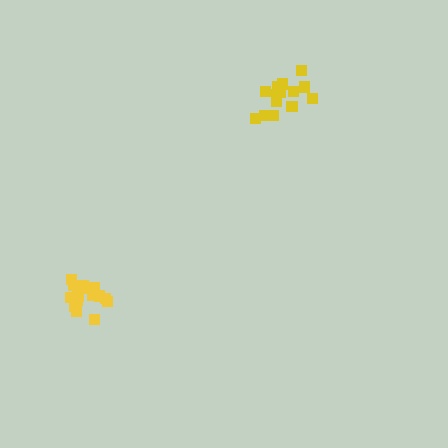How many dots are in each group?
Group 1: 14 dots, Group 2: 16 dots (30 total).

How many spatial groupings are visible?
There are 2 spatial groupings.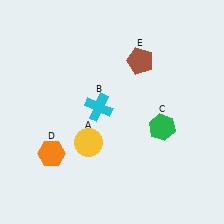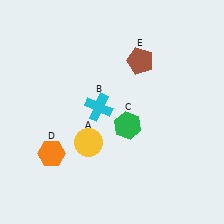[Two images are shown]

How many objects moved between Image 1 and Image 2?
1 object moved between the two images.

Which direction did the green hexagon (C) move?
The green hexagon (C) moved left.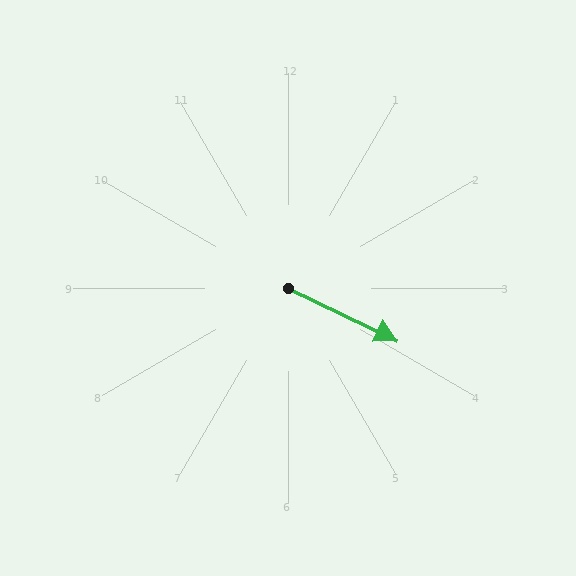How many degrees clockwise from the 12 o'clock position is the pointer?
Approximately 116 degrees.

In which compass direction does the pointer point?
Southeast.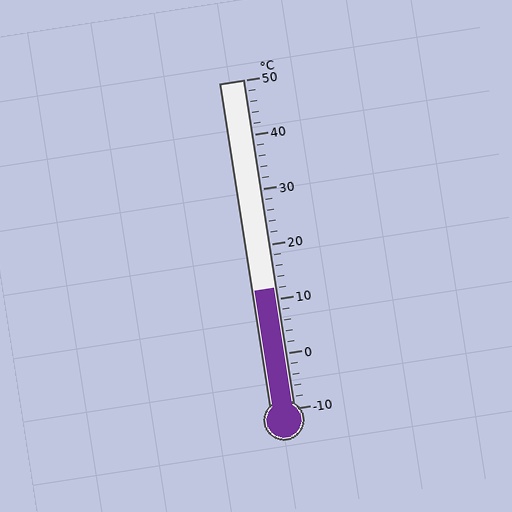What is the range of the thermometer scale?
The thermometer scale ranges from -10°C to 50°C.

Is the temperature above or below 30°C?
The temperature is below 30°C.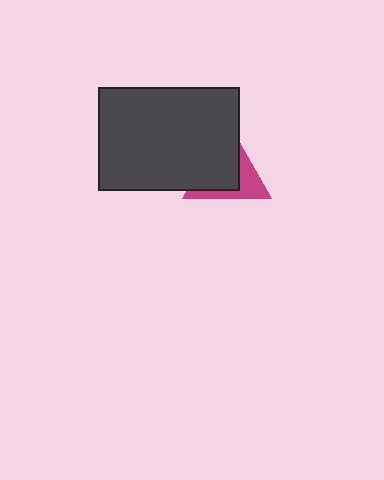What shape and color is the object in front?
The object in front is a dark gray rectangle.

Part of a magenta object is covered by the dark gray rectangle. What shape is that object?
It is a triangle.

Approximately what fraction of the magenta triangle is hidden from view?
Roughly 61% of the magenta triangle is hidden behind the dark gray rectangle.